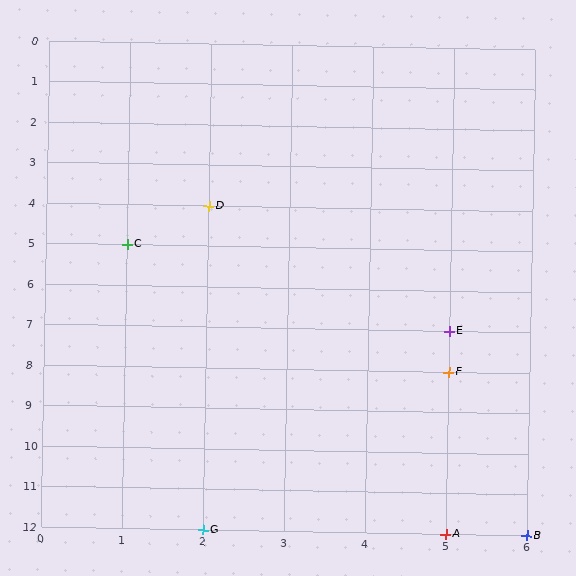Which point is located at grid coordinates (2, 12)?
Point G is at (2, 12).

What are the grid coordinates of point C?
Point C is at grid coordinates (1, 5).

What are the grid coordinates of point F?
Point F is at grid coordinates (5, 8).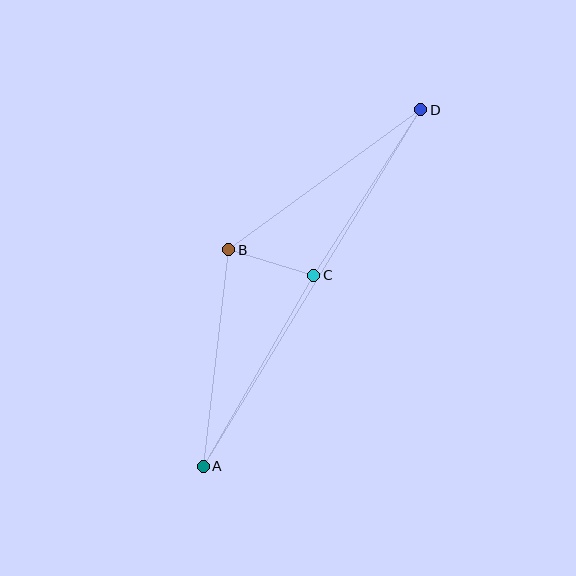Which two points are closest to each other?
Points B and C are closest to each other.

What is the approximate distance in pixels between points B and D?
The distance between B and D is approximately 238 pixels.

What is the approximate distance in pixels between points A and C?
The distance between A and C is approximately 221 pixels.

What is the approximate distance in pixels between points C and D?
The distance between C and D is approximately 197 pixels.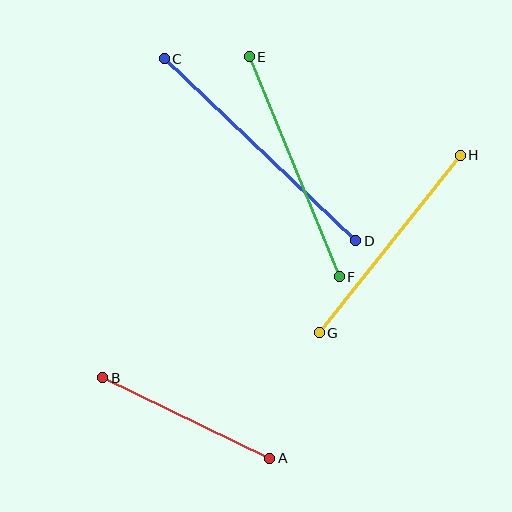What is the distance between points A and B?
The distance is approximately 185 pixels.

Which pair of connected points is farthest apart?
Points C and D are farthest apart.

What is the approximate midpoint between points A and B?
The midpoint is at approximately (186, 418) pixels.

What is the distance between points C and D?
The distance is approximately 264 pixels.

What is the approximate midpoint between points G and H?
The midpoint is at approximately (390, 244) pixels.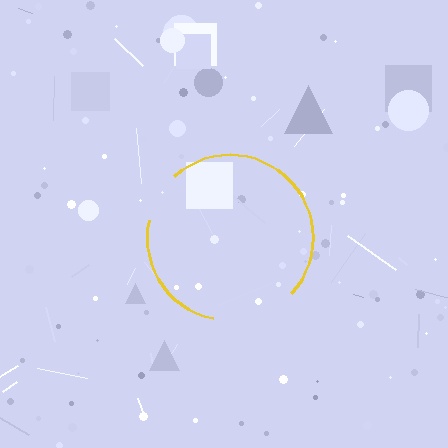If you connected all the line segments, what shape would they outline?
They would outline a circle.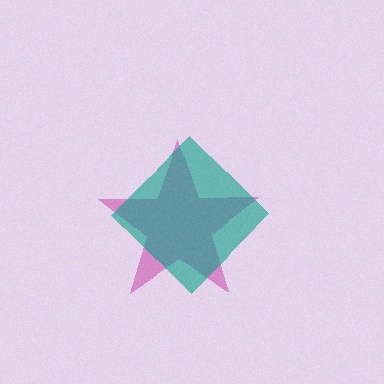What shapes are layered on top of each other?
The layered shapes are: a magenta star, a teal diamond.